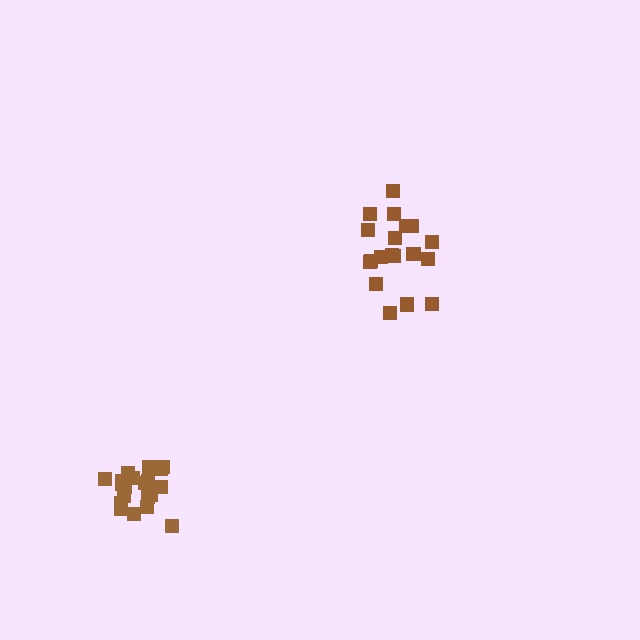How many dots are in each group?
Group 1: 20 dots, Group 2: 20 dots (40 total).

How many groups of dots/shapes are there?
There are 2 groups.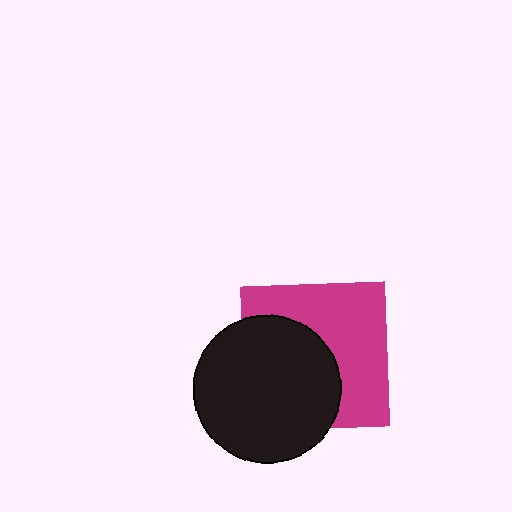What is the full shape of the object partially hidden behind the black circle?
The partially hidden object is a magenta square.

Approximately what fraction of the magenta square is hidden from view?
Roughly 47% of the magenta square is hidden behind the black circle.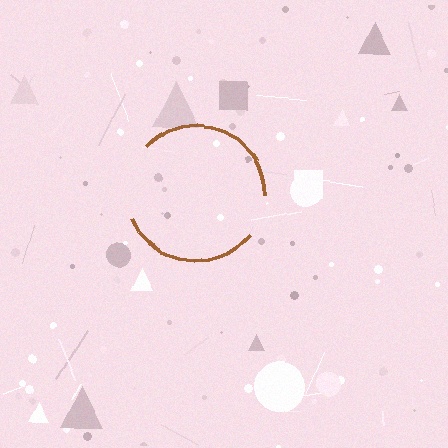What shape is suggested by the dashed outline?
The dashed outline suggests a circle.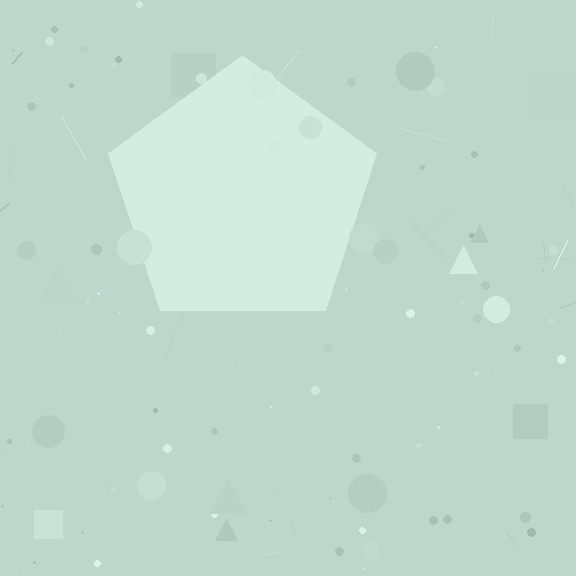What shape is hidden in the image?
A pentagon is hidden in the image.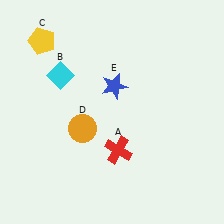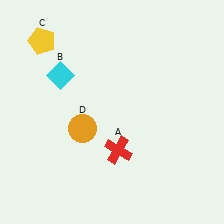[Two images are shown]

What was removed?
The blue star (E) was removed in Image 2.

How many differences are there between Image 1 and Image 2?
There is 1 difference between the two images.